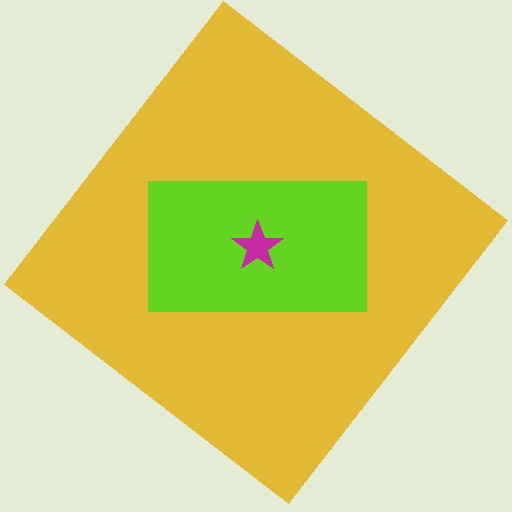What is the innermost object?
The magenta star.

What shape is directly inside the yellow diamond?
The lime rectangle.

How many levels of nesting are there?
3.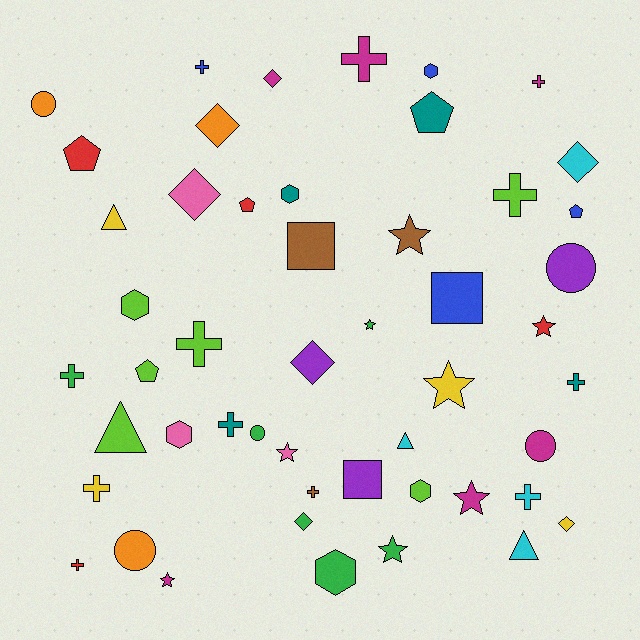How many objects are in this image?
There are 50 objects.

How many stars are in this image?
There are 8 stars.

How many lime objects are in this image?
There are 6 lime objects.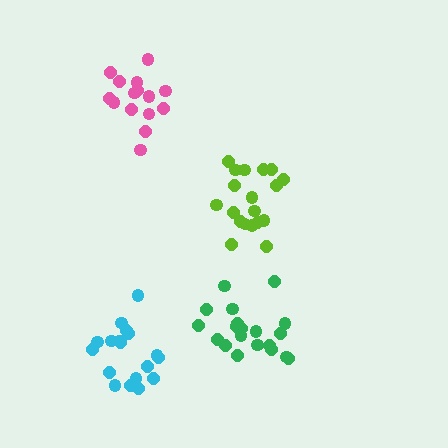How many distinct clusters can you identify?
There are 4 distinct clusters.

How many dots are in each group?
Group 1: 19 dots, Group 2: 18 dots, Group 3: 15 dots, Group 4: 20 dots (72 total).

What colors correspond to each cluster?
The clusters are colored: lime, cyan, pink, green.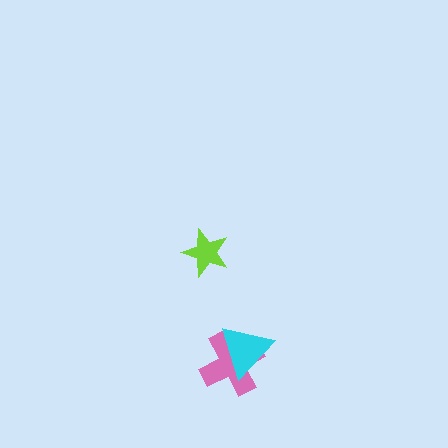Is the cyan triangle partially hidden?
No, no other shape covers it.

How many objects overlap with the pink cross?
1 object overlaps with the pink cross.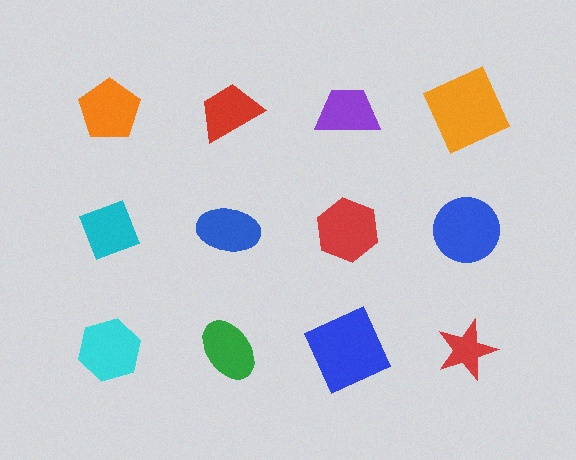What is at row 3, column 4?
A red star.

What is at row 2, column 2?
A blue ellipse.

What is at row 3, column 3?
A blue square.